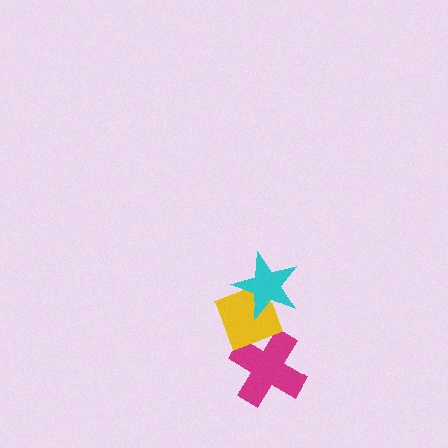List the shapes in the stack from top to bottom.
From top to bottom: the cyan star, the yellow diamond, the magenta cross.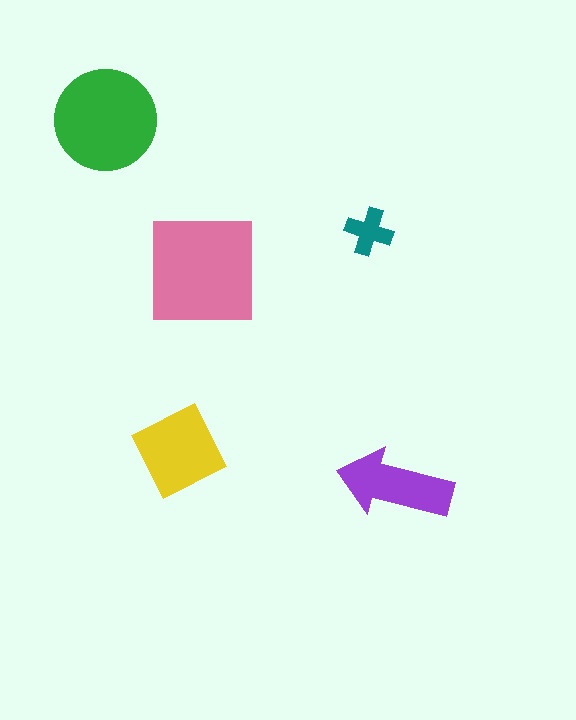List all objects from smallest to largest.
The teal cross, the purple arrow, the yellow diamond, the green circle, the pink square.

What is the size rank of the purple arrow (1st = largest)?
4th.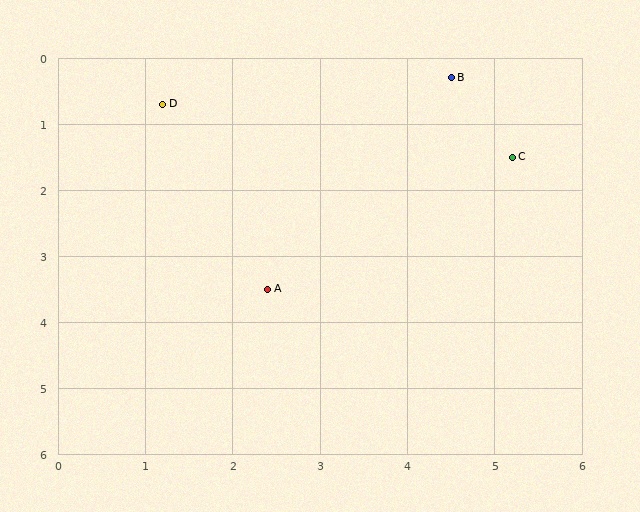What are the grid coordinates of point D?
Point D is at approximately (1.2, 0.7).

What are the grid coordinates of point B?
Point B is at approximately (4.5, 0.3).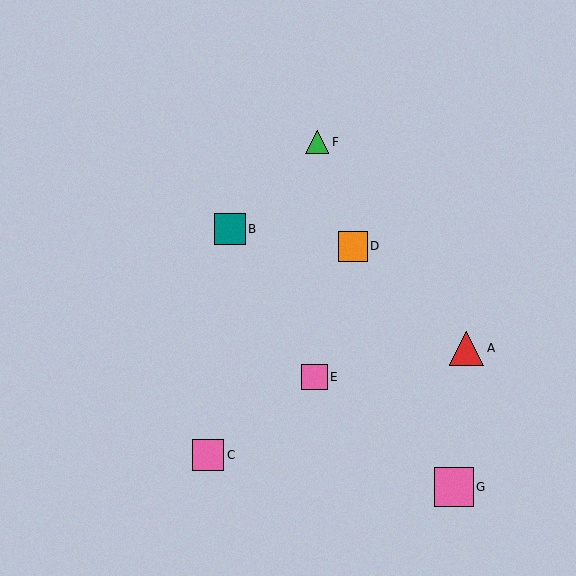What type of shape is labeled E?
Shape E is a pink square.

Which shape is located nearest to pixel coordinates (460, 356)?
The red triangle (labeled A) at (467, 348) is nearest to that location.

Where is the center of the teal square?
The center of the teal square is at (230, 229).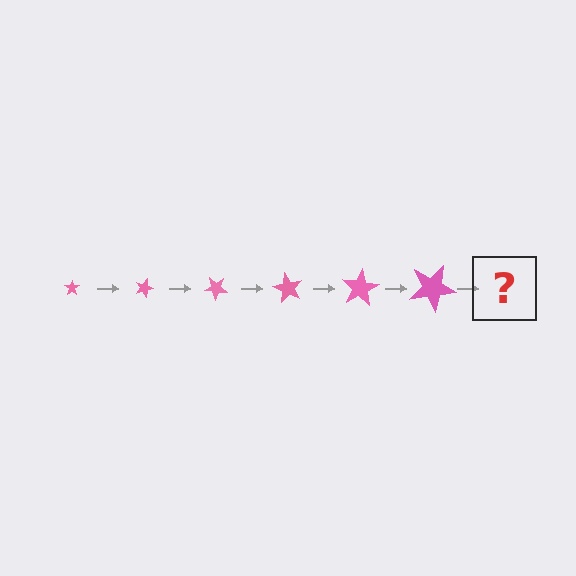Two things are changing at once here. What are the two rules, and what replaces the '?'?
The two rules are that the star grows larger each step and it rotates 20 degrees each step. The '?' should be a star, larger than the previous one and rotated 120 degrees from the start.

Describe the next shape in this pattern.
It should be a star, larger than the previous one and rotated 120 degrees from the start.